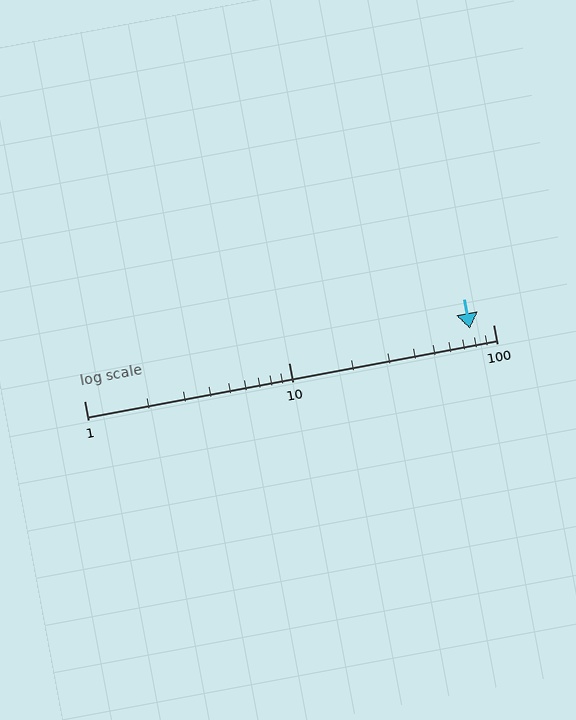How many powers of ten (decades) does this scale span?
The scale spans 2 decades, from 1 to 100.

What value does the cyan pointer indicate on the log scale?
The pointer indicates approximately 77.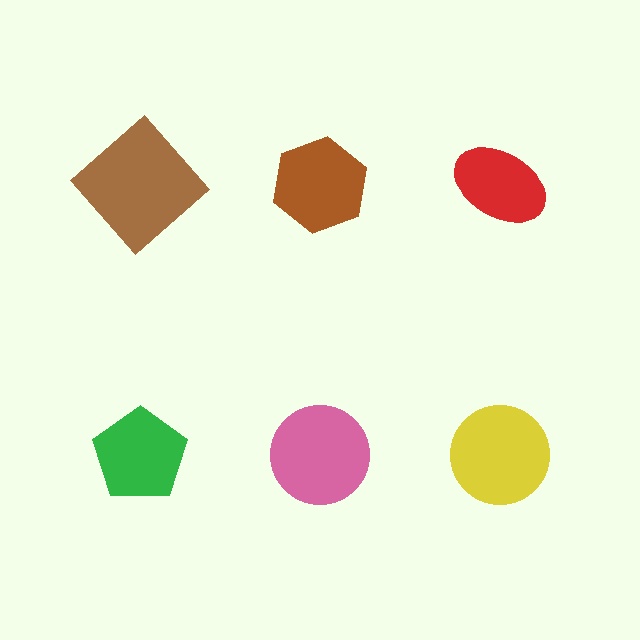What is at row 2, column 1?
A green pentagon.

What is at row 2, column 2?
A pink circle.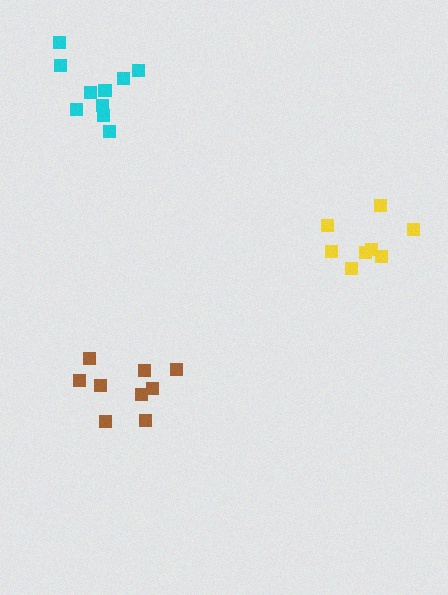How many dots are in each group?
Group 1: 9 dots, Group 2: 8 dots, Group 3: 10 dots (27 total).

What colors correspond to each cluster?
The clusters are colored: brown, yellow, cyan.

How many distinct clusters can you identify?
There are 3 distinct clusters.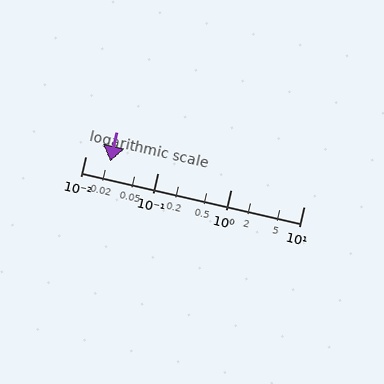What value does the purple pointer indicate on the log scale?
The pointer indicates approximately 0.022.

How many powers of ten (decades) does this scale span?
The scale spans 3 decades, from 0.01 to 10.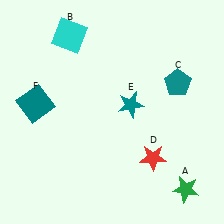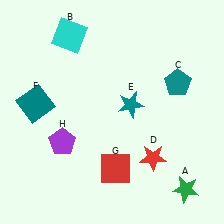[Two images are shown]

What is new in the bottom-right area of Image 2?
A red square (G) was added in the bottom-right area of Image 2.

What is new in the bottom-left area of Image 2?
A purple pentagon (H) was added in the bottom-left area of Image 2.